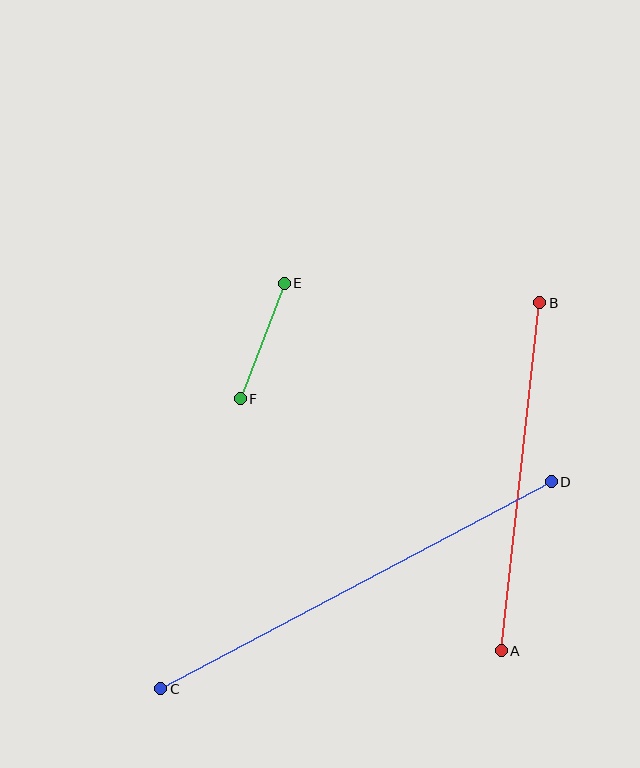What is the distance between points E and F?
The distance is approximately 124 pixels.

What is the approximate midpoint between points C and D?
The midpoint is at approximately (356, 585) pixels.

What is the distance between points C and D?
The distance is approximately 442 pixels.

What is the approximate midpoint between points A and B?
The midpoint is at approximately (520, 477) pixels.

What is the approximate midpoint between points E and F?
The midpoint is at approximately (262, 341) pixels.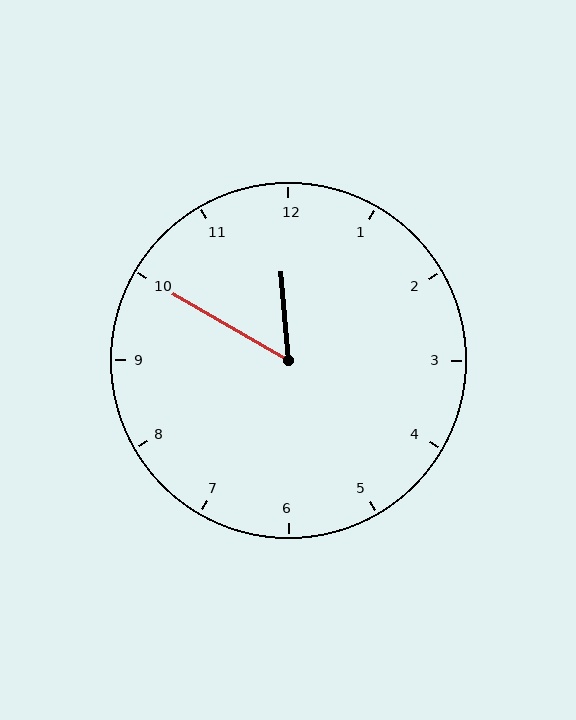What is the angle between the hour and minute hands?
Approximately 55 degrees.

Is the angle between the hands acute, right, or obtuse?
It is acute.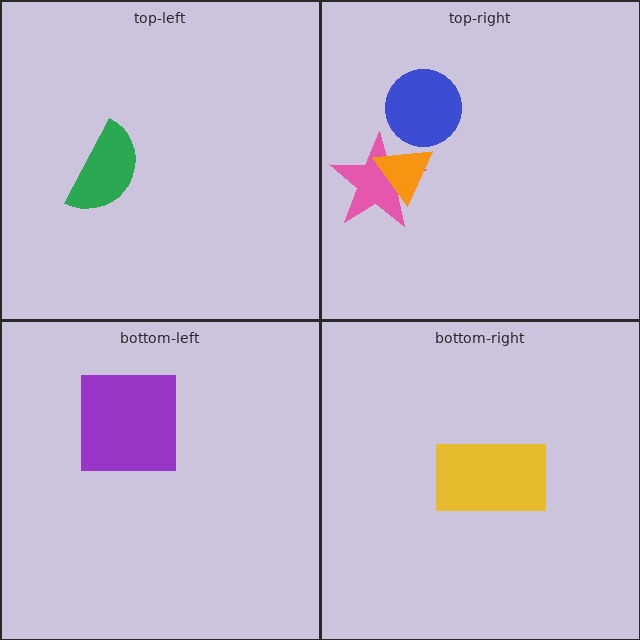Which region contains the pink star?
The top-right region.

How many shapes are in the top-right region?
3.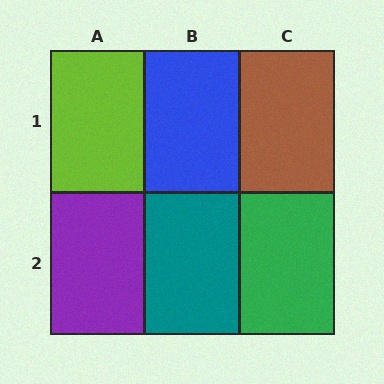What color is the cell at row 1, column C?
Brown.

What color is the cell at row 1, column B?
Blue.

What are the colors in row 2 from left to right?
Purple, teal, green.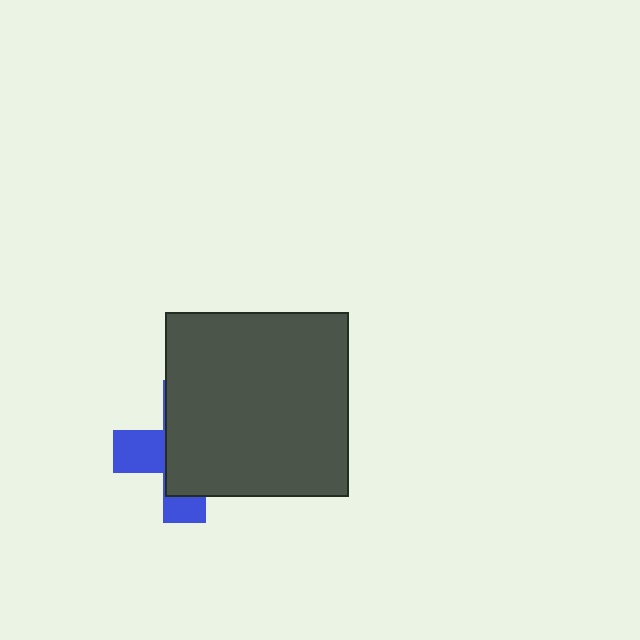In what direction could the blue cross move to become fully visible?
The blue cross could move left. That would shift it out from behind the dark gray square entirely.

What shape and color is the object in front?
The object in front is a dark gray square.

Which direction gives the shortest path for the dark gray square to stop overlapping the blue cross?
Moving right gives the shortest separation.